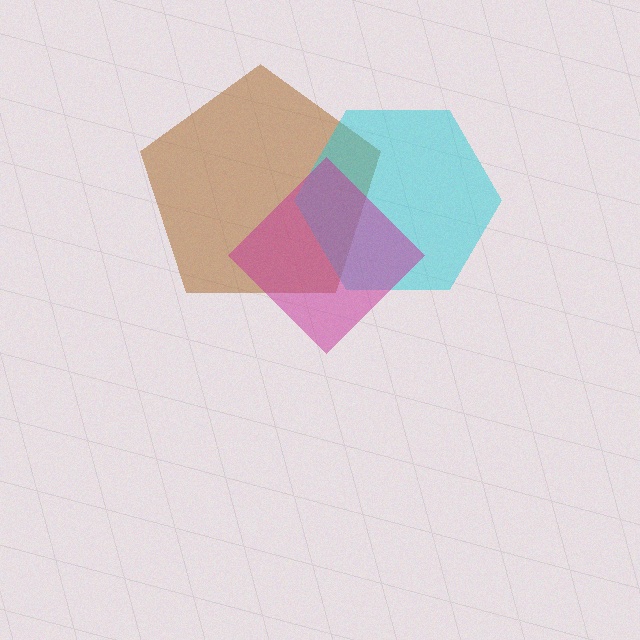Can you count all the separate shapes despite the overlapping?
Yes, there are 3 separate shapes.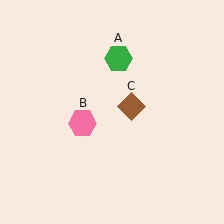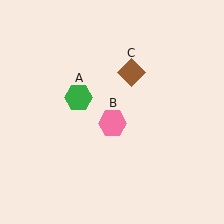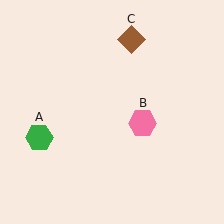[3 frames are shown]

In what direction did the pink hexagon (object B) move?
The pink hexagon (object B) moved right.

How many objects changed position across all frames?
3 objects changed position: green hexagon (object A), pink hexagon (object B), brown diamond (object C).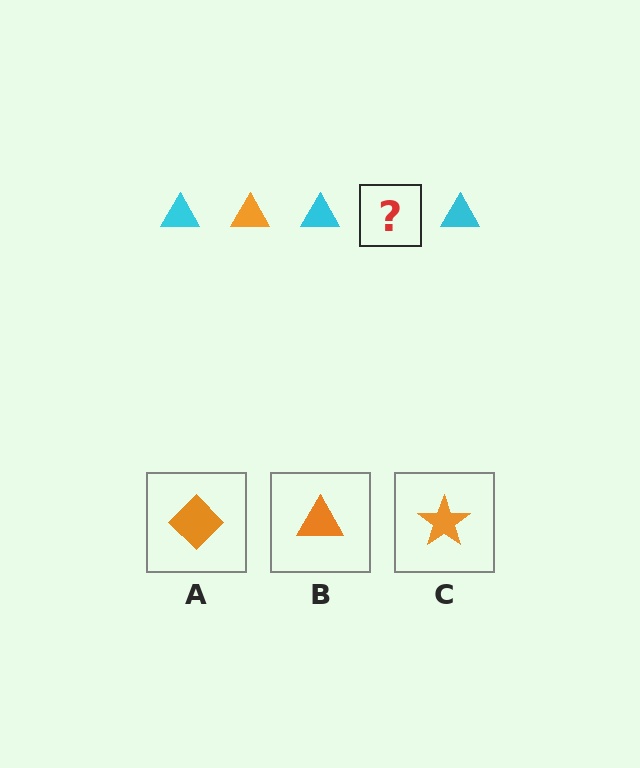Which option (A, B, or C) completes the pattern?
B.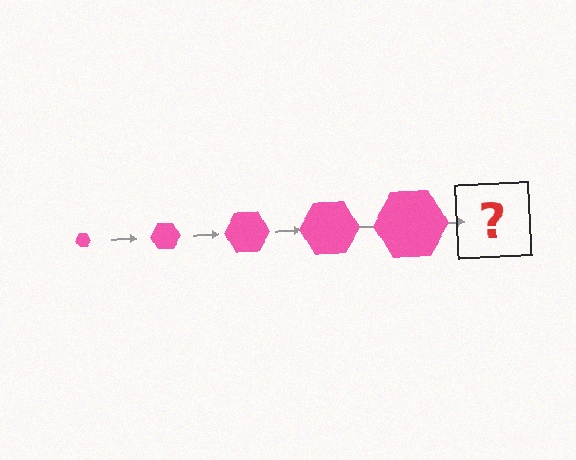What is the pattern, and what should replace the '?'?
The pattern is that the hexagon gets progressively larger each step. The '?' should be a pink hexagon, larger than the previous one.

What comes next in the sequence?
The next element should be a pink hexagon, larger than the previous one.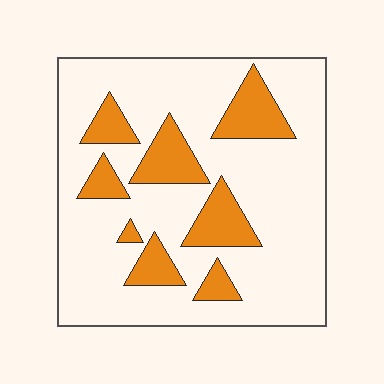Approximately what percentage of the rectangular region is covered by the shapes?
Approximately 20%.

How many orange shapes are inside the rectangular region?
8.